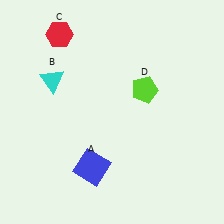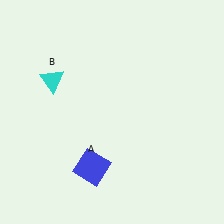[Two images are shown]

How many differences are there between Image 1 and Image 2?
There are 2 differences between the two images.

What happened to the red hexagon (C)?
The red hexagon (C) was removed in Image 2. It was in the top-left area of Image 1.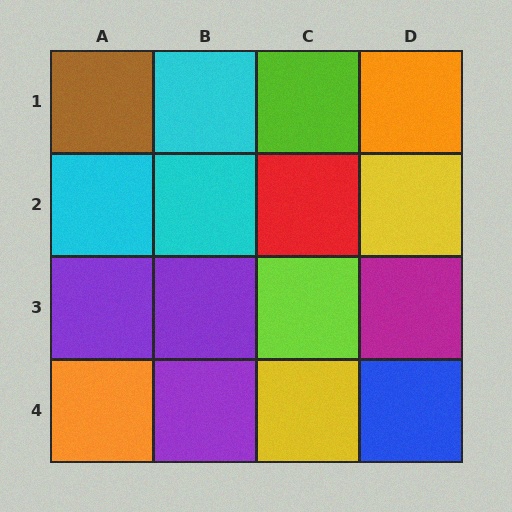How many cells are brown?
1 cell is brown.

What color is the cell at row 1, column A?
Brown.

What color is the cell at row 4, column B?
Purple.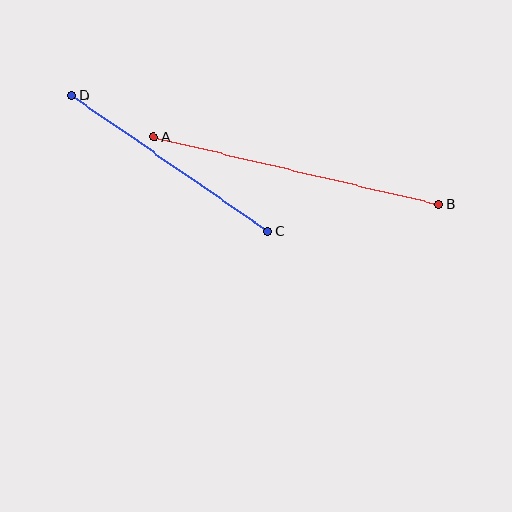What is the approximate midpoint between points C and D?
The midpoint is at approximately (170, 164) pixels.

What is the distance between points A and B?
The distance is approximately 293 pixels.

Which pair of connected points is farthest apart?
Points A and B are farthest apart.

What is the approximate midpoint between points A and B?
The midpoint is at approximately (296, 170) pixels.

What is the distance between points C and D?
The distance is approximately 239 pixels.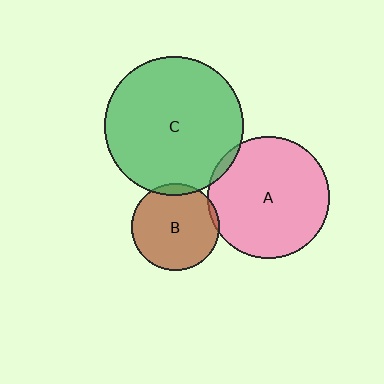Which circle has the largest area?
Circle C (green).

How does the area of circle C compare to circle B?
Approximately 2.5 times.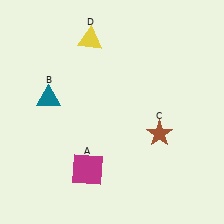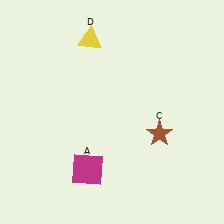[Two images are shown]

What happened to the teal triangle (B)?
The teal triangle (B) was removed in Image 2. It was in the top-left area of Image 1.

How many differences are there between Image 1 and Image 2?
There is 1 difference between the two images.